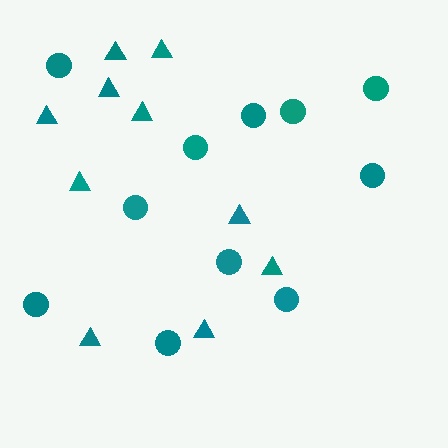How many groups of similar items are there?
There are 2 groups: one group of triangles (10) and one group of circles (11).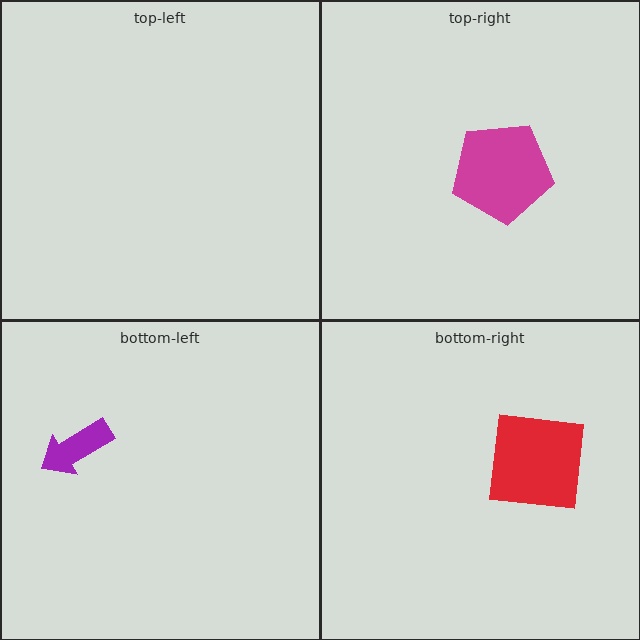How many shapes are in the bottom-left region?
1.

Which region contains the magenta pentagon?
The top-right region.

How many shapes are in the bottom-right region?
1.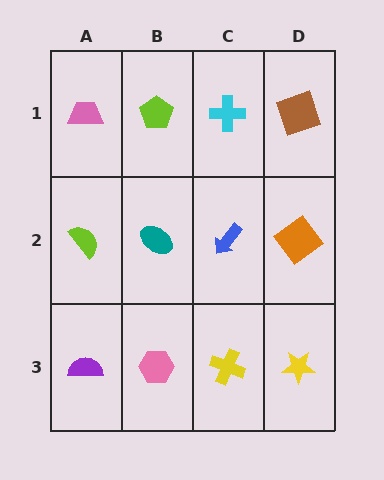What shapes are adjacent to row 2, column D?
A brown square (row 1, column D), a yellow star (row 3, column D), a blue arrow (row 2, column C).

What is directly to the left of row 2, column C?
A teal ellipse.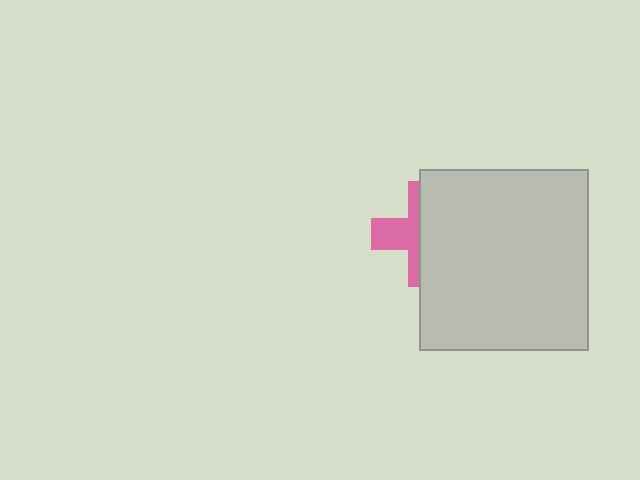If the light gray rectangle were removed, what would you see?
You would see the complete pink cross.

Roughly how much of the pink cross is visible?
A small part of it is visible (roughly 41%).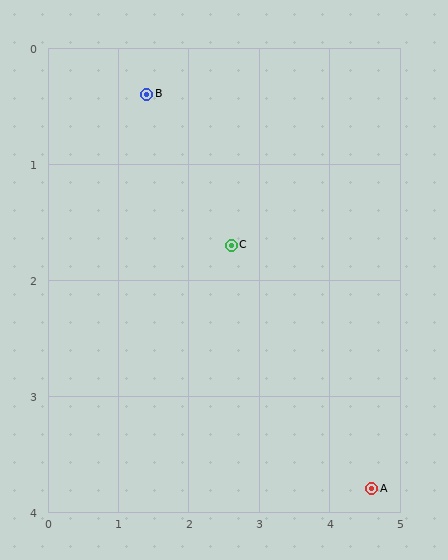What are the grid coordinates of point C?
Point C is at approximately (2.6, 1.7).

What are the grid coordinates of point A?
Point A is at approximately (4.6, 3.8).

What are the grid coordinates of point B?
Point B is at approximately (1.4, 0.4).